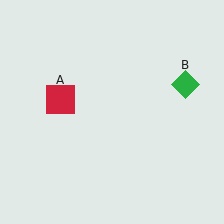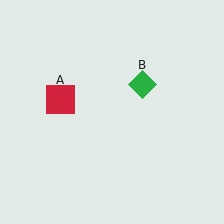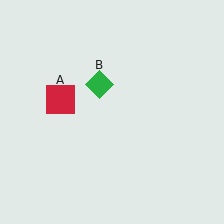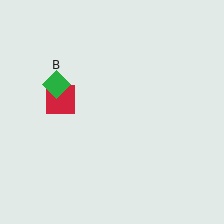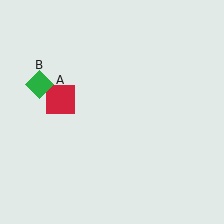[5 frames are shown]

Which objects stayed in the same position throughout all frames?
Red square (object A) remained stationary.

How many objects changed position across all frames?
1 object changed position: green diamond (object B).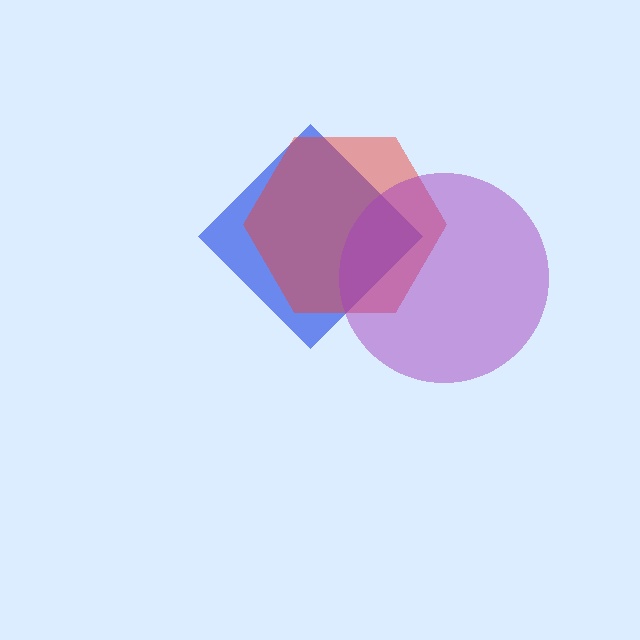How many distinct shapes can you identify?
There are 3 distinct shapes: a blue diamond, a red hexagon, a purple circle.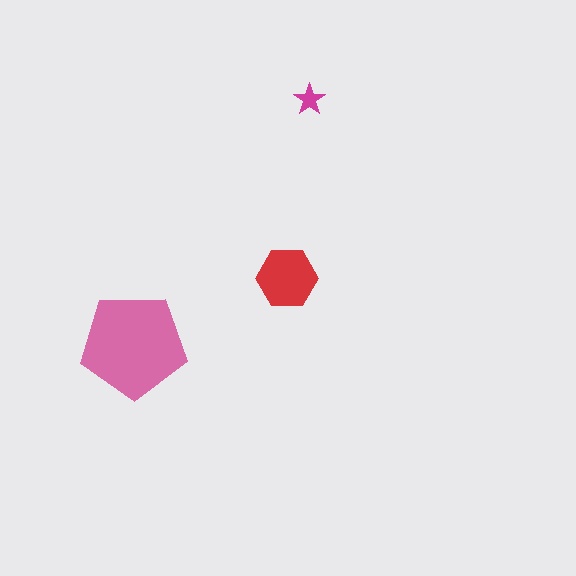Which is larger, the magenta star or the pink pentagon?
The pink pentagon.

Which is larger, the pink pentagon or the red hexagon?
The pink pentagon.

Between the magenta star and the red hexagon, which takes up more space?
The red hexagon.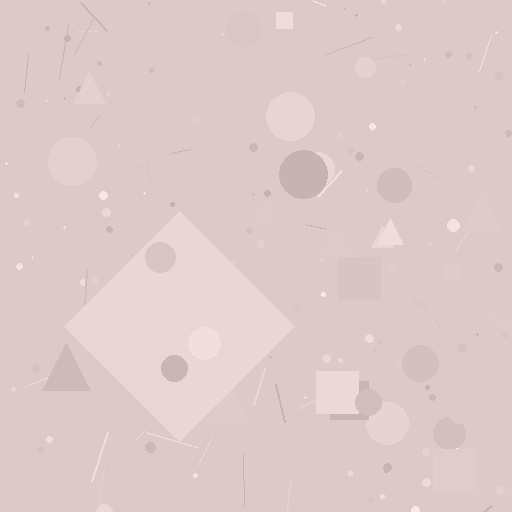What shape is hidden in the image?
A diamond is hidden in the image.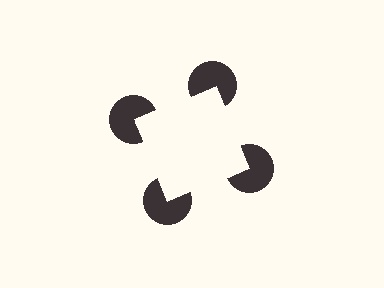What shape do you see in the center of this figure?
An illusory square — its edges are inferred from the aligned wedge cuts in the pac-man discs, not physically drawn.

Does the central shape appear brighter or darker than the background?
It typically appears slightly brighter than the background, even though no actual brightness change is drawn.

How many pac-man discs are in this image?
There are 4 — one at each vertex of the illusory square.